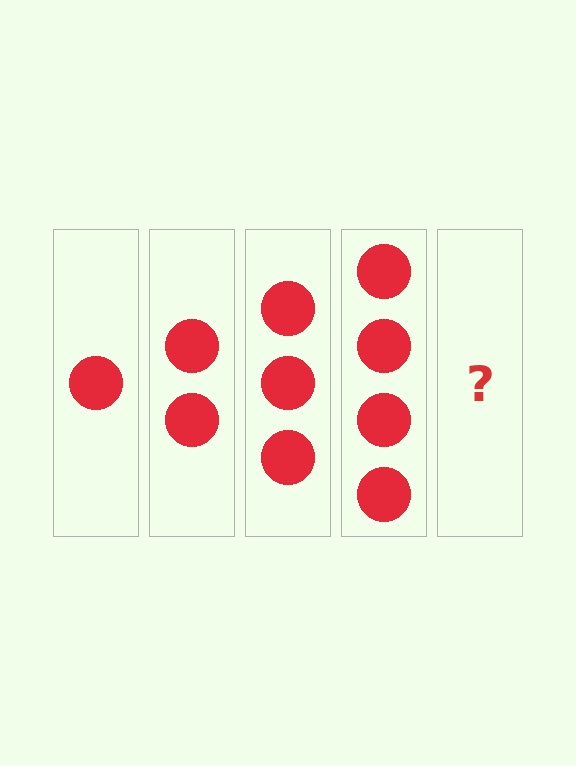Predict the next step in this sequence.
The next step is 5 circles.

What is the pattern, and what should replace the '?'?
The pattern is that each step adds one more circle. The '?' should be 5 circles.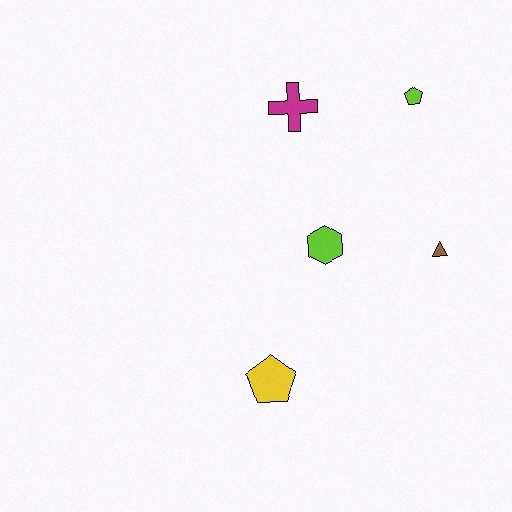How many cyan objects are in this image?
There are no cyan objects.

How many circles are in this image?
There are no circles.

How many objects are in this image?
There are 5 objects.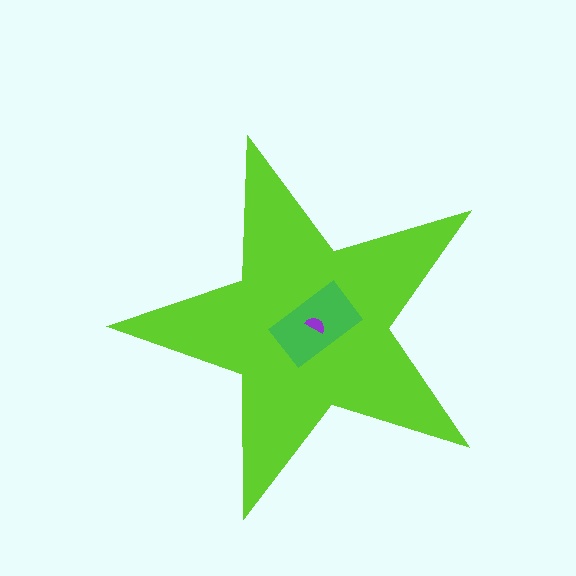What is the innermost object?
The purple semicircle.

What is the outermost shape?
The lime star.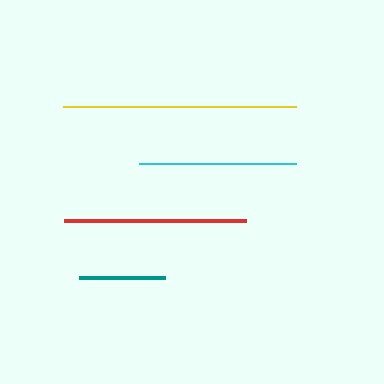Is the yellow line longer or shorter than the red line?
The yellow line is longer than the red line.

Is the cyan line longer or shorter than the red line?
The red line is longer than the cyan line.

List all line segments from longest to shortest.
From longest to shortest: yellow, red, cyan, teal.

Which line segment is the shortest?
The teal line is the shortest at approximately 86 pixels.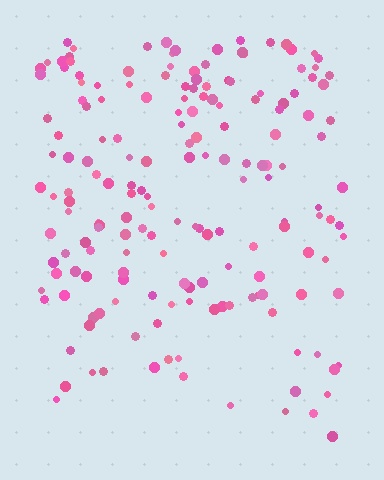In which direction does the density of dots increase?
From bottom to top, with the top side densest.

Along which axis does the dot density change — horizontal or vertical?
Vertical.